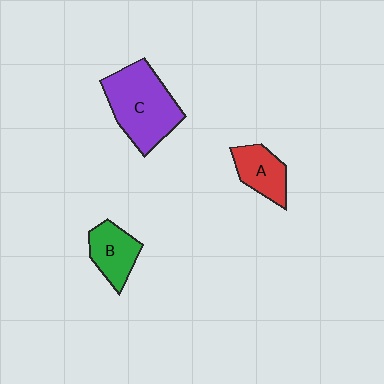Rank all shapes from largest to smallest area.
From largest to smallest: C (purple), B (green), A (red).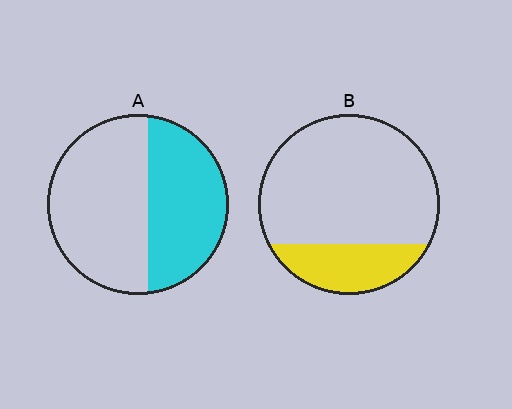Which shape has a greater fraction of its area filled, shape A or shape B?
Shape A.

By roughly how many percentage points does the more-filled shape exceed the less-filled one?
By roughly 20 percentage points (A over B).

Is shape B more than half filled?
No.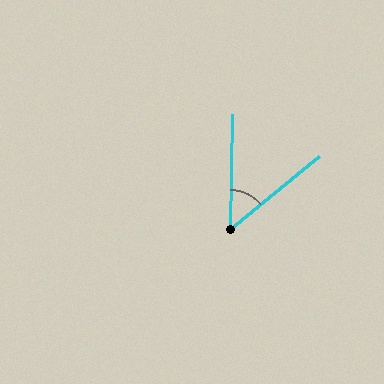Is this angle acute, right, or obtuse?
It is acute.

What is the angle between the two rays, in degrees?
Approximately 49 degrees.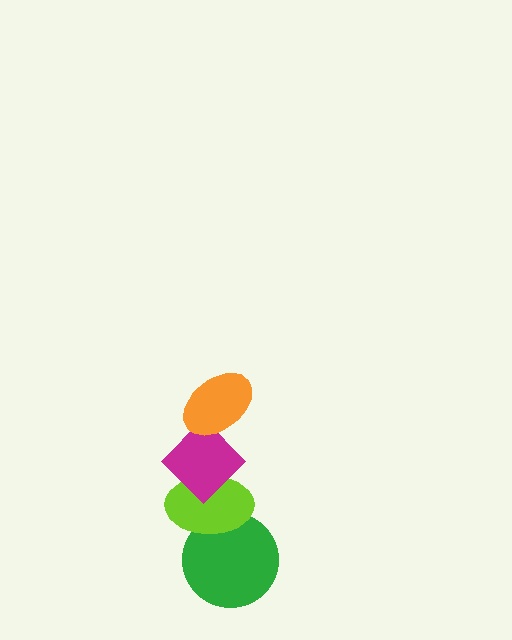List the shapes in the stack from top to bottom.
From top to bottom: the orange ellipse, the magenta diamond, the lime ellipse, the green circle.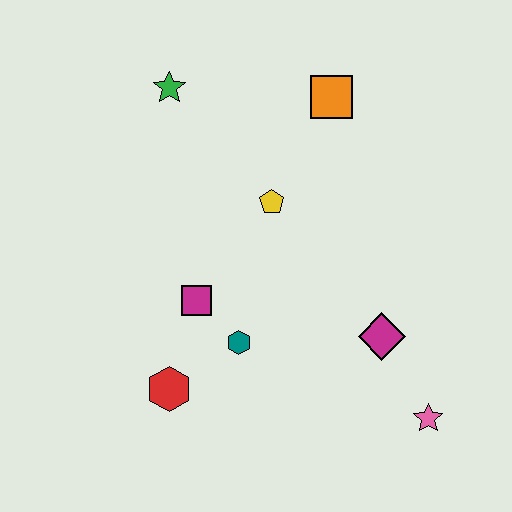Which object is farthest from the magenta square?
The pink star is farthest from the magenta square.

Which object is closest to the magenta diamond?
The pink star is closest to the magenta diamond.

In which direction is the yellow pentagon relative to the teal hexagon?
The yellow pentagon is above the teal hexagon.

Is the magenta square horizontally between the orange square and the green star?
Yes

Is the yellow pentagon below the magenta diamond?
No